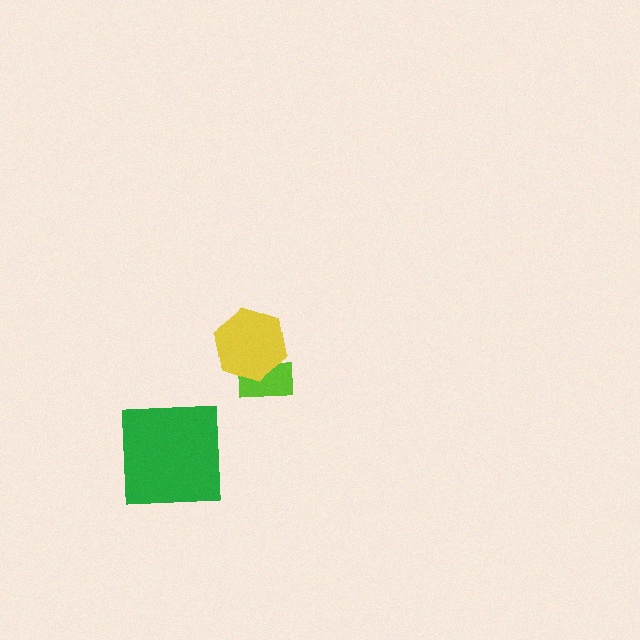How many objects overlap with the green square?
0 objects overlap with the green square.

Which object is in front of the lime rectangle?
The yellow hexagon is in front of the lime rectangle.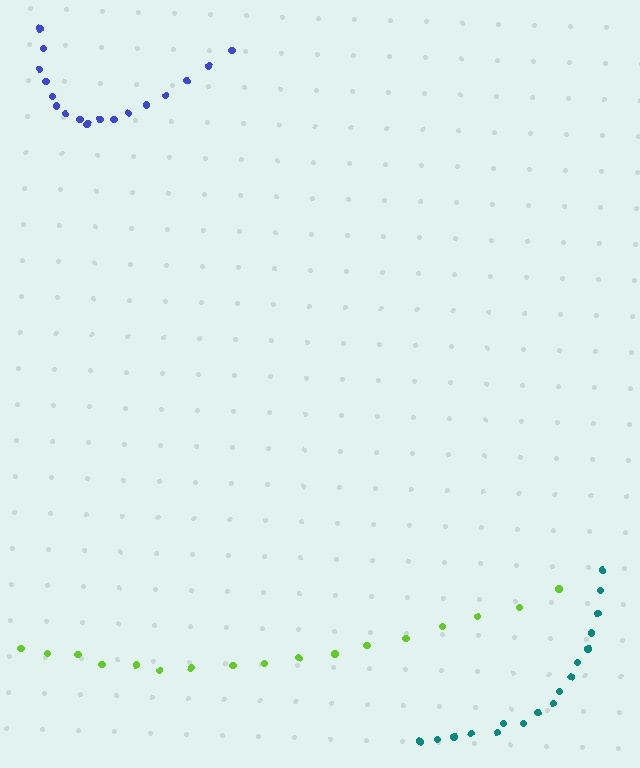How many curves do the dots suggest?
There are 3 distinct paths.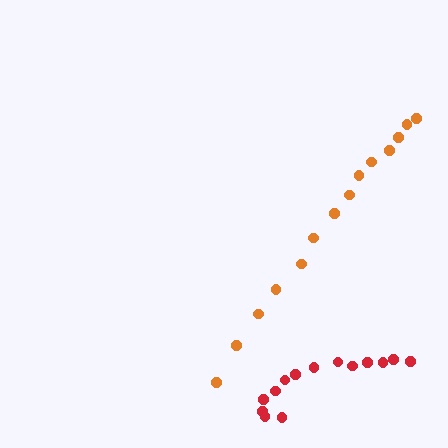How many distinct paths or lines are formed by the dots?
There are 2 distinct paths.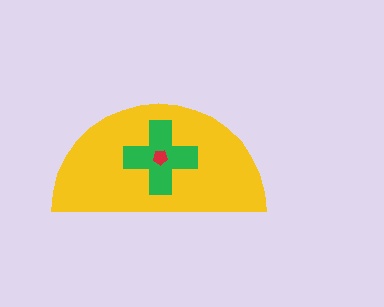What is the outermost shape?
The yellow semicircle.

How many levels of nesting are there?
3.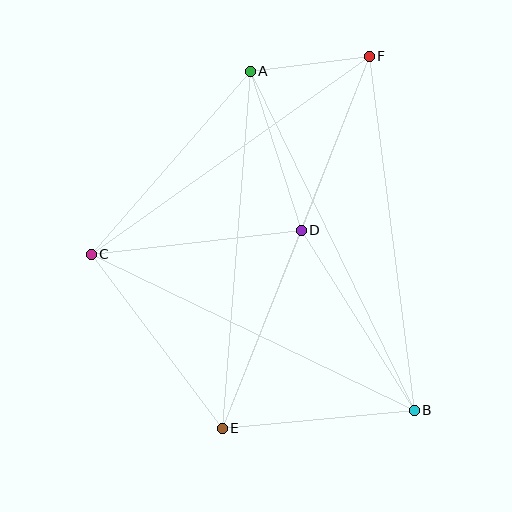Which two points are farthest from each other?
Points E and F are farthest from each other.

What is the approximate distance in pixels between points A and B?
The distance between A and B is approximately 377 pixels.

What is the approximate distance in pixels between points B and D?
The distance between B and D is approximately 213 pixels.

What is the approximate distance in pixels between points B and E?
The distance between B and E is approximately 193 pixels.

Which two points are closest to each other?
Points A and F are closest to each other.